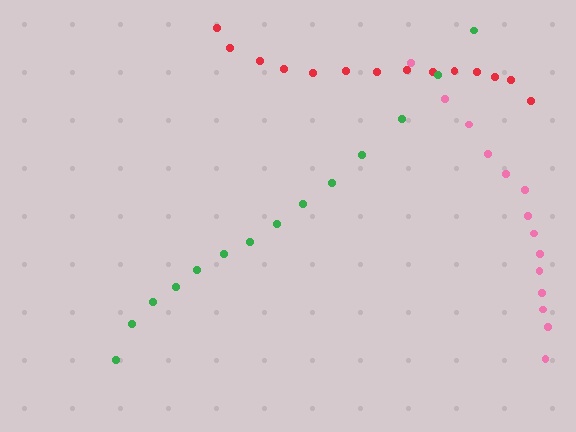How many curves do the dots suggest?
There are 3 distinct paths.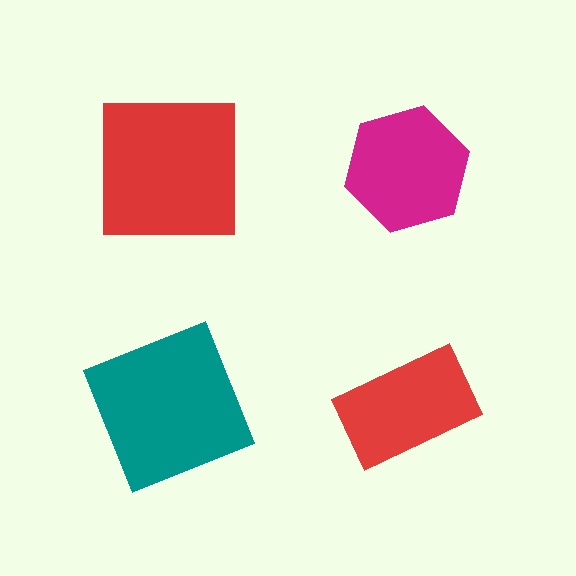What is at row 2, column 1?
A teal square.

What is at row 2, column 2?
A red rectangle.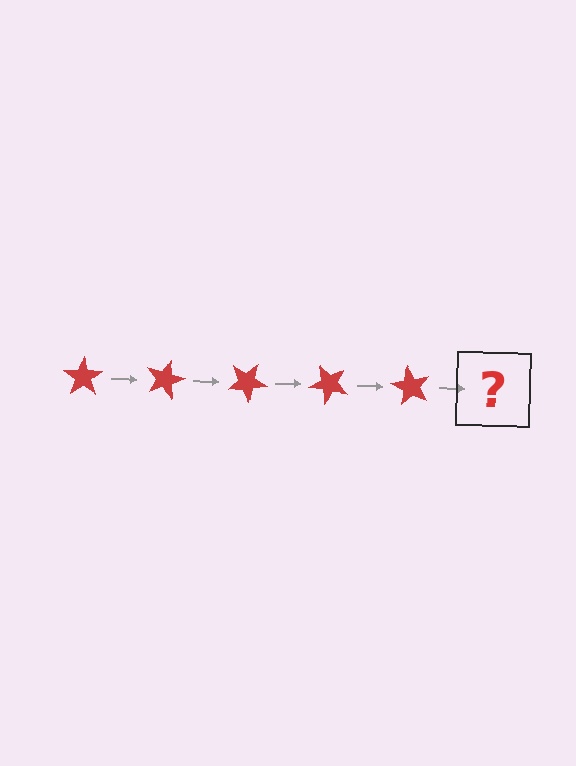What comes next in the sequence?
The next element should be a red star rotated 75 degrees.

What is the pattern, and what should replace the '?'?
The pattern is that the star rotates 15 degrees each step. The '?' should be a red star rotated 75 degrees.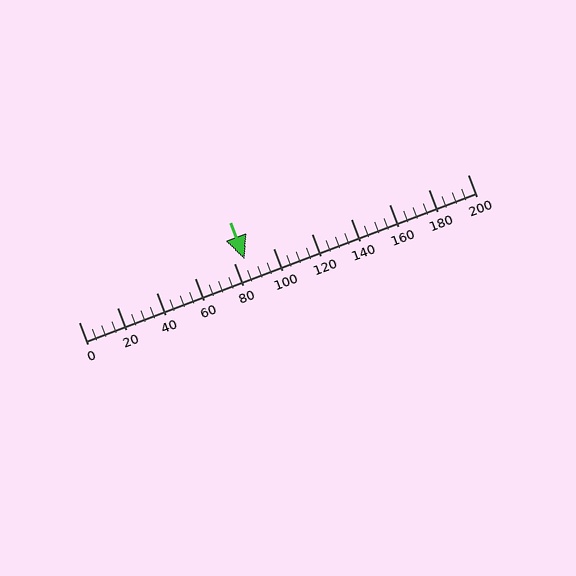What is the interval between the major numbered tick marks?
The major tick marks are spaced 20 units apart.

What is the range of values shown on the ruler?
The ruler shows values from 0 to 200.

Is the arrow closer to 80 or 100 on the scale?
The arrow is closer to 80.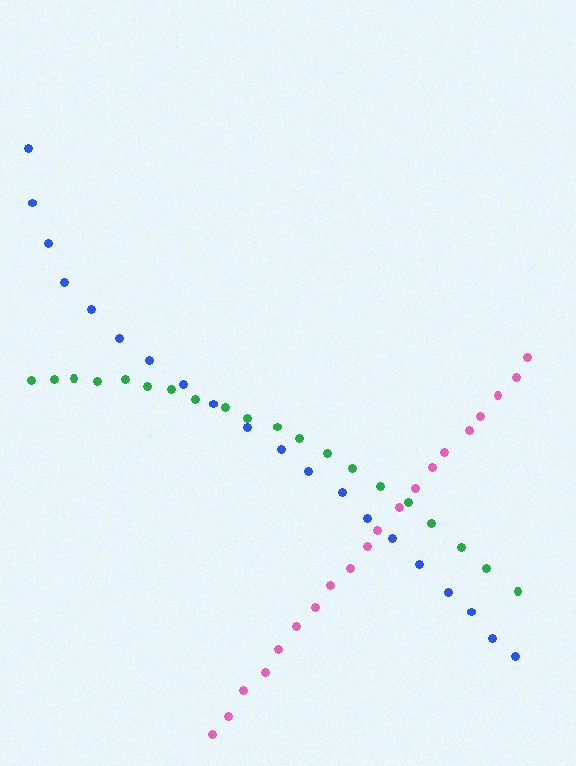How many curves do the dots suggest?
There are 3 distinct paths.